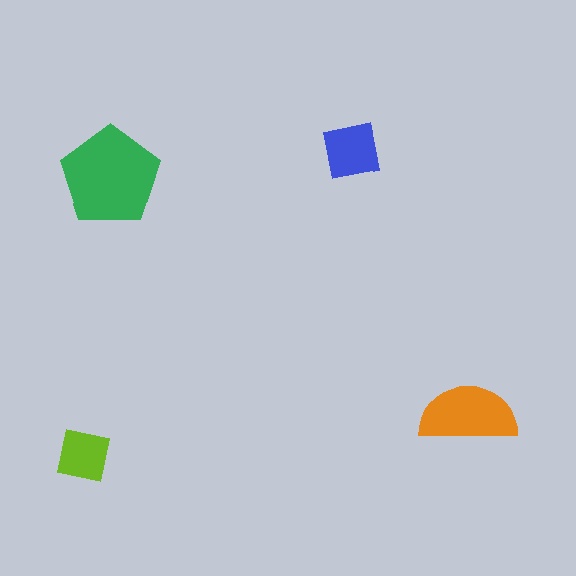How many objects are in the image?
There are 4 objects in the image.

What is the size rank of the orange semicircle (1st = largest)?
2nd.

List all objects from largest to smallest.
The green pentagon, the orange semicircle, the blue square, the lime square.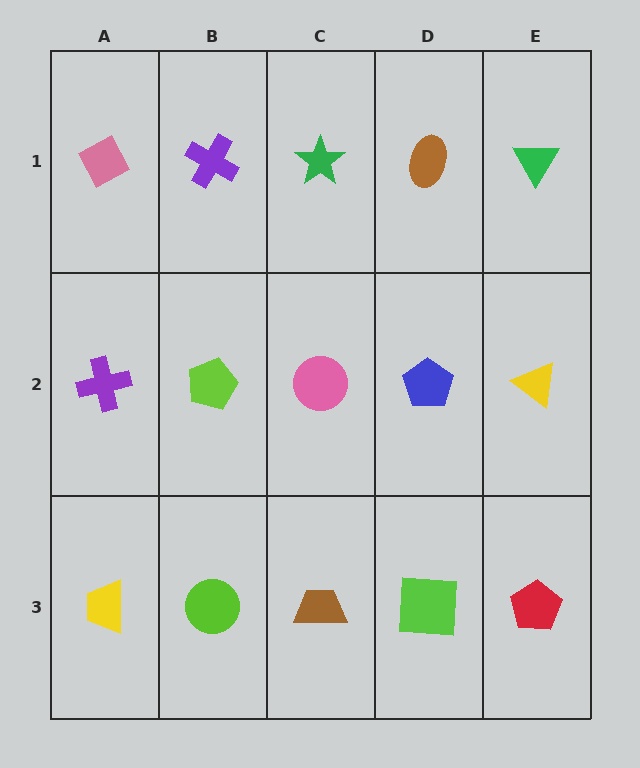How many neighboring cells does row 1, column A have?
2.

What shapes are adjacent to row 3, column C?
A pink circle (row 2, column C), a lime circle (row 3, column B), a lime square (row 3, column D).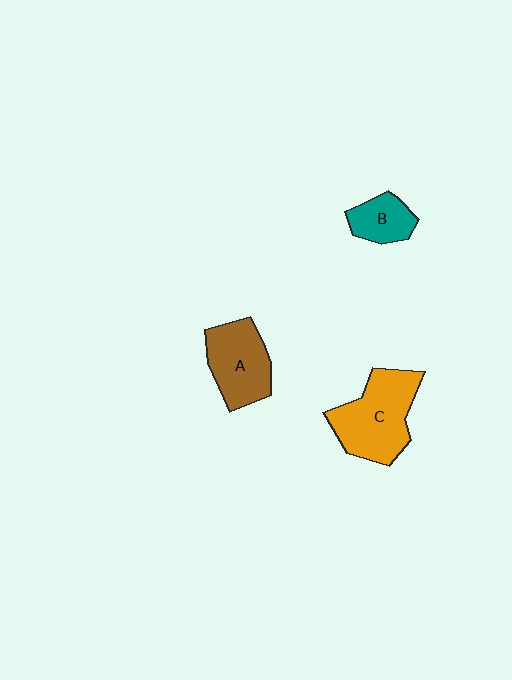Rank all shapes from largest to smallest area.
From largest to smallest: C (orange), A (brown), B (teal).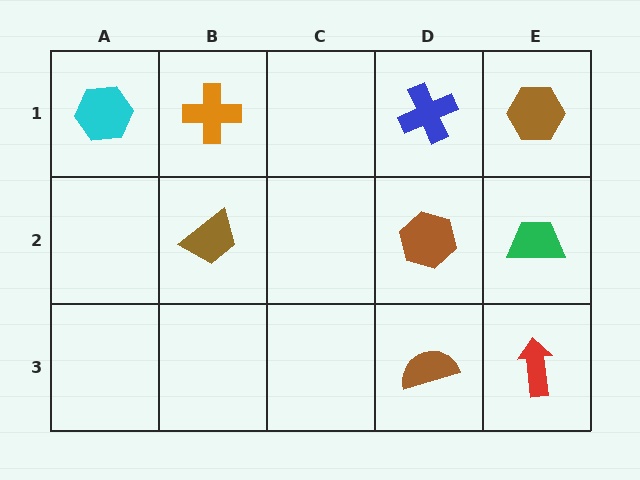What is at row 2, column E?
A green trapezoid.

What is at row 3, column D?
A brown semicircle.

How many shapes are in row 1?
4 shapes.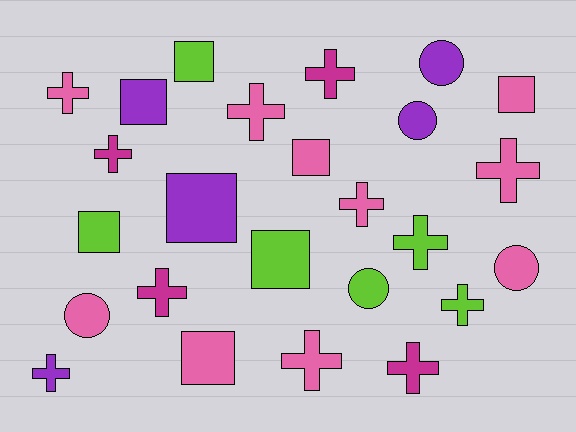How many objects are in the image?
There are 25 objects.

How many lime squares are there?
There are 3 lime squares.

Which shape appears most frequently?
Cross, with 12 objects.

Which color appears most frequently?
Pink, with 10 objects.